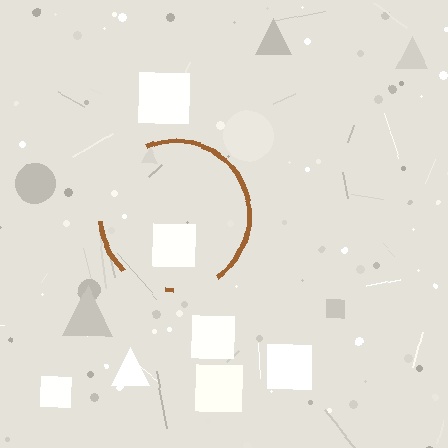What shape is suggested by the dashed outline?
The dashed outline suggests a circle.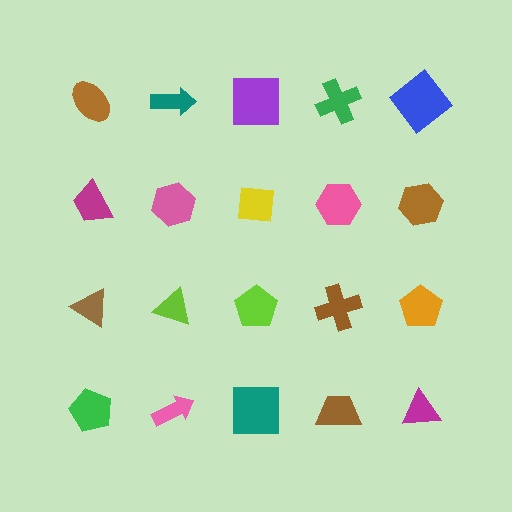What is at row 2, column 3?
A yellow square.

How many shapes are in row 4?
5 shapes.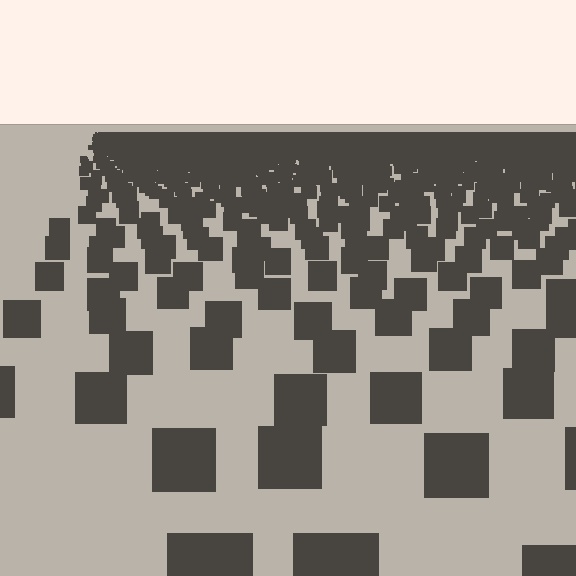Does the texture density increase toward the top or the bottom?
Density increases toward the top.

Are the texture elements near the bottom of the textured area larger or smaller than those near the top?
Larger. Near the bottom, elements are closer to the viewer and appear at a bigger on-screen size.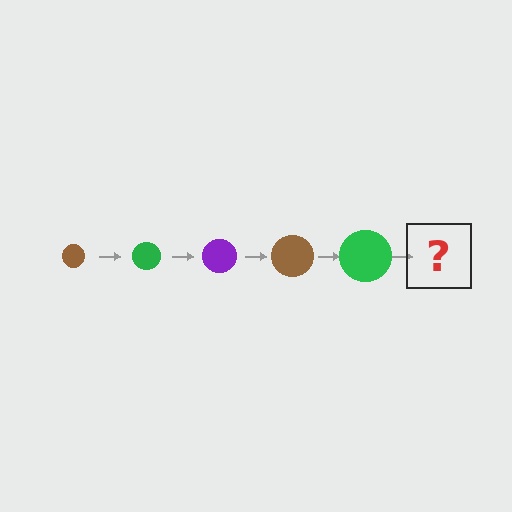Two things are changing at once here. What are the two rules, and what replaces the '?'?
The two rules are that the circle grows larger each step and the color cycles through brown, green, and purple. The '?' should be a purple circle, larger than the previous one.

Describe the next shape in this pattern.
It should be a purple circle, larger than the previous one.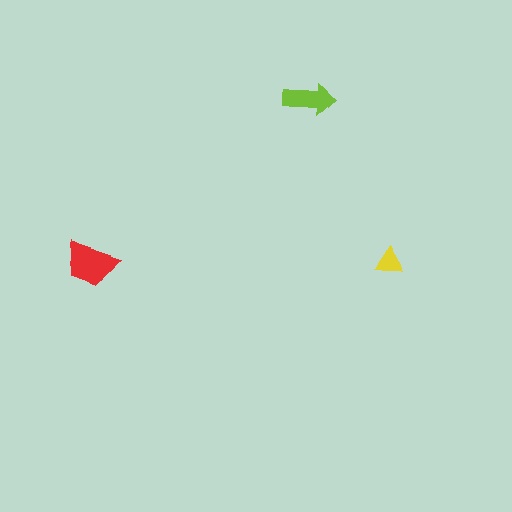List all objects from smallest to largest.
The yellow triangle, the lime arrow, the red trapezoid.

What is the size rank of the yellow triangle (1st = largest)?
3rd.